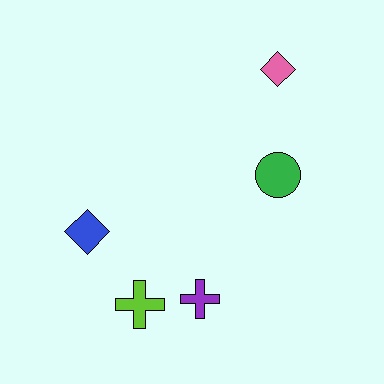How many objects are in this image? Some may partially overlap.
There are 5 objects.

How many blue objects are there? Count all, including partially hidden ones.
There is 1 blue object.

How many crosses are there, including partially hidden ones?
There are 2 crosses.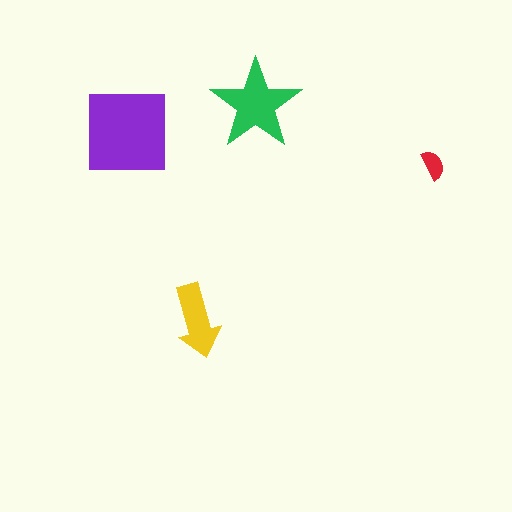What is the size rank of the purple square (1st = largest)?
1st.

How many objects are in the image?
There are 4 objects in the image.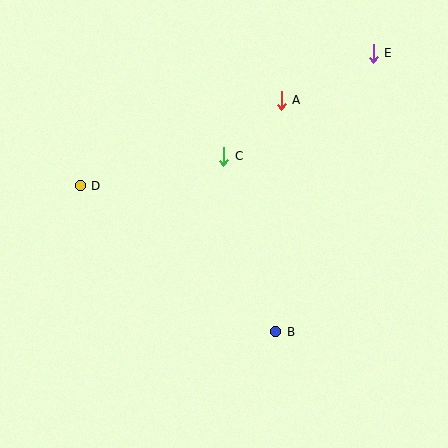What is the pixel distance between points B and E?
The distance between B and E is 295 pixels.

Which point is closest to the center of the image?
Point C at (224, 156) is closest to the center.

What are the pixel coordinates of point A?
Point A is at (281, 100).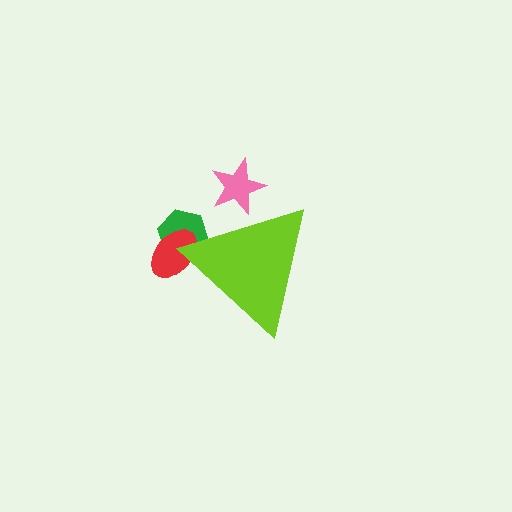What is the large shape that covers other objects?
A lime triangle.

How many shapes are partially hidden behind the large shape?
3 shapes are partially hidden.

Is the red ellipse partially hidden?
Yes, the red ellipse is partially hidden behind the lime triangle.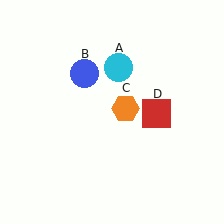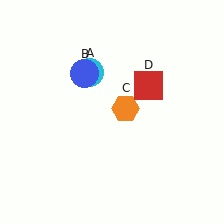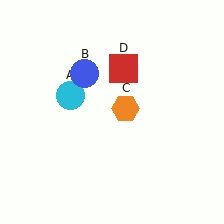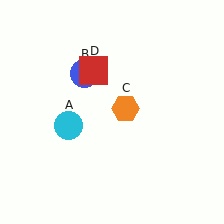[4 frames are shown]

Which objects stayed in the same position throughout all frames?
Blue circle (object B) and orange hexagon (object C) remained stationary.